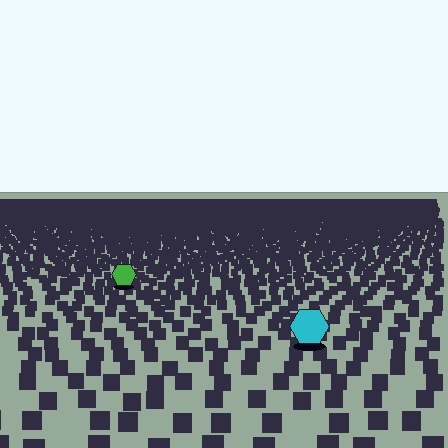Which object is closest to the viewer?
The cyan hexagon is closest. The texture marks near it are larger and more spread out.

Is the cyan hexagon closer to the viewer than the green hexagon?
Yes. The cyan hexagon is closer — you can tell from the texture gradient: the ground texture is coarser near it.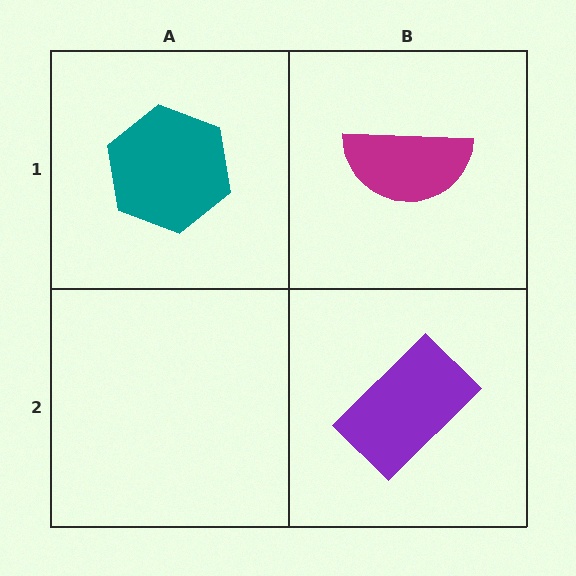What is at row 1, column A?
A teal hexagon.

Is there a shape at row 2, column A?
No, that cell is empty.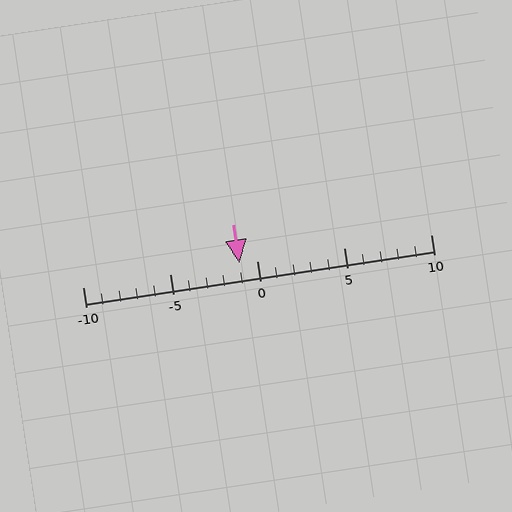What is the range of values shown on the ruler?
The ruler shows values from -10 to 10.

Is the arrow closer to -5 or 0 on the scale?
The arrow is closer to 0.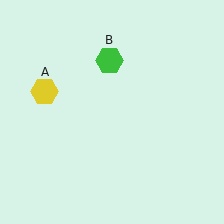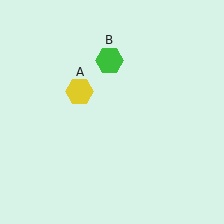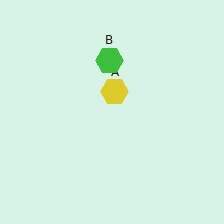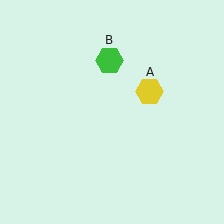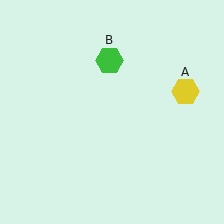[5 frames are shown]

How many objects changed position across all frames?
1 object changed position: yellow hexagon (object A).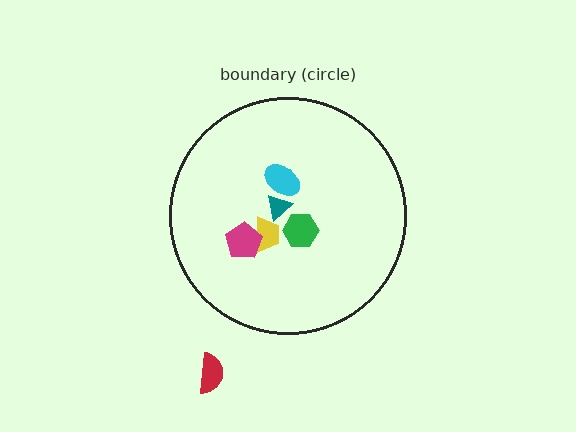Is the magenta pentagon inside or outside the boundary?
Inside.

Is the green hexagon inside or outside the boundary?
Inside.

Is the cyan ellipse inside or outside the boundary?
Inside.